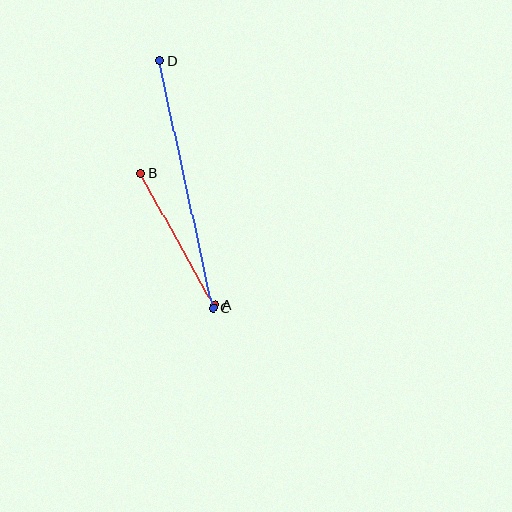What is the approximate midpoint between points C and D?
The midpoint is at approximately (186, 185) pixels.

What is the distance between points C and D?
The distance is approximately 253 pixels.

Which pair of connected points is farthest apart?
Points C and D are farthest apart.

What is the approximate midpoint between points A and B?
The midpoint is at approximately (178, 239) pixels.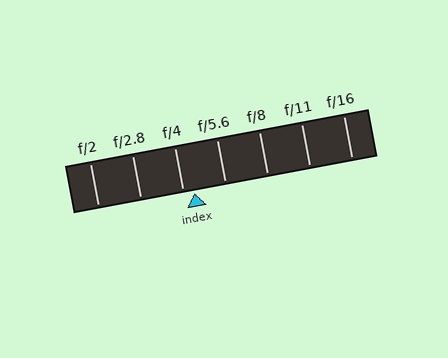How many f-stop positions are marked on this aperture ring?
There are 7 f-stop positions marked.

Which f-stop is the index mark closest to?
The index mark is closest to f/4.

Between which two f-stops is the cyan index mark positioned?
The index mark is between f/4 and f/5.6.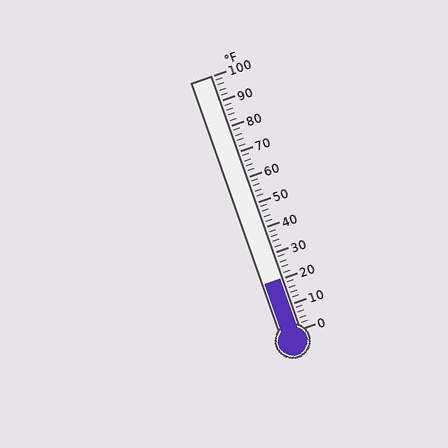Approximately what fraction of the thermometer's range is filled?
The thermometer is filled to approximately 20% of its range.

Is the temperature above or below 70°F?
The temperature is below 70°F.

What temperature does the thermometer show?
The thermometer shows approximately 20°F.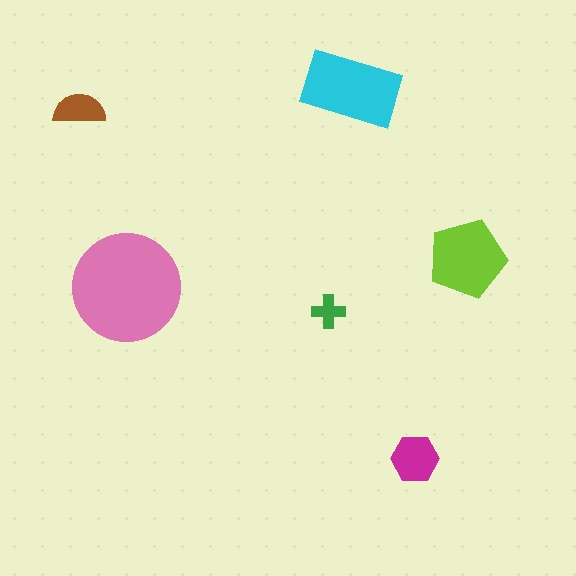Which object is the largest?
The pink circle.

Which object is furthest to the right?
The lime pentagon is rightmost.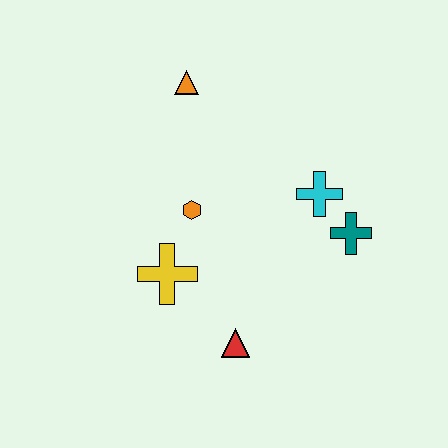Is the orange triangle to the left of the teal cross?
Yes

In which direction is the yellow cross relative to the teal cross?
The yellow cross is to the left of the teal cross.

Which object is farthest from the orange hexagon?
The teal cross is farthest from the orange hexagon.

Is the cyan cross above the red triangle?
Yes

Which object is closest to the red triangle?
The yellow cross is closest to the red triangle.